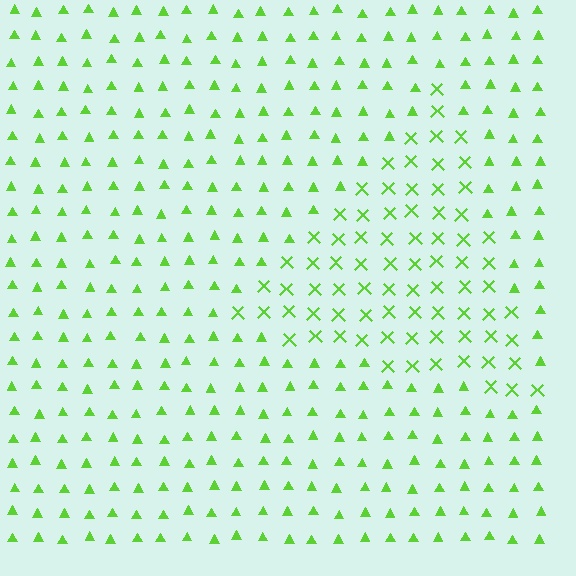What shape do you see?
I see a triangle.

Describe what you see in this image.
The image is filled with small lime elements arranged in a uniform grid. A triangle-shaped region contains X marks, while the surrounding area contains triangles. The boundary is defined purely by the change in element shape.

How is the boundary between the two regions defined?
The boundary is defined by a change in element shape: X marks inside vs. triangles outside. All elements share the same color and spacing.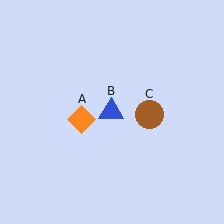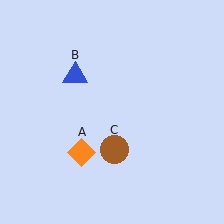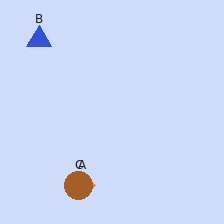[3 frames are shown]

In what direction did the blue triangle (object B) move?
The blue triangle (object B) moved up and to the left.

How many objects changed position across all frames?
3 objects changed position: orange diamond (object A), blue triangle (object B), brown circle (object C).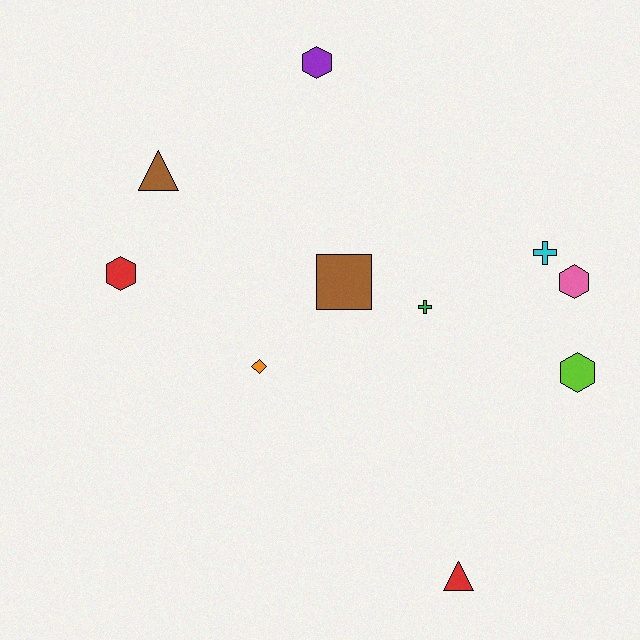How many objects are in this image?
There are 10 objects.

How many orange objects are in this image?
There is 1 orange object.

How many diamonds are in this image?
There is 1 diamond.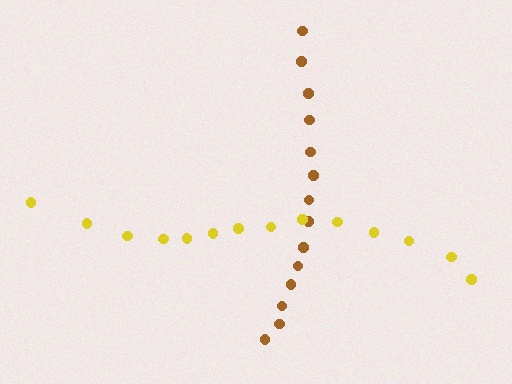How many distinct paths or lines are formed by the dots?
There are 2 distinct paths.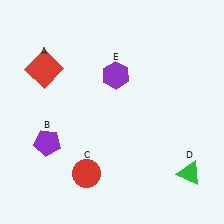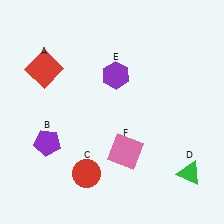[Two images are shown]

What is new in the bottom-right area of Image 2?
A pink square (F) was added in the bottom-right area of Image 2.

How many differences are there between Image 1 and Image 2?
There is 1 difference between the two images.